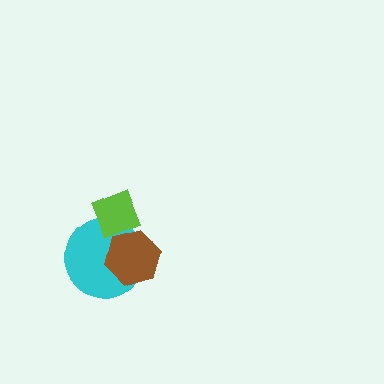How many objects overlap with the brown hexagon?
2 objects overlap with the brown hexagon.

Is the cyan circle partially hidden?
Yes, it is partially covered by another shape.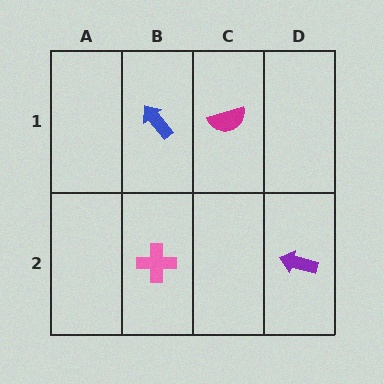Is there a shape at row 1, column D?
No, that cell is empty.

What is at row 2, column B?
A pink cross.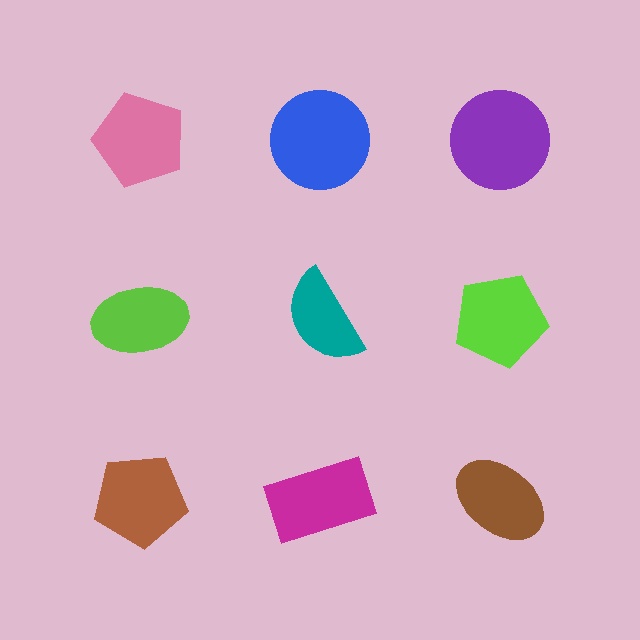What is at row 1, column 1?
A pink pentagon.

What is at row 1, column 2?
A blue circle.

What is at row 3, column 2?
A magenta rectangle.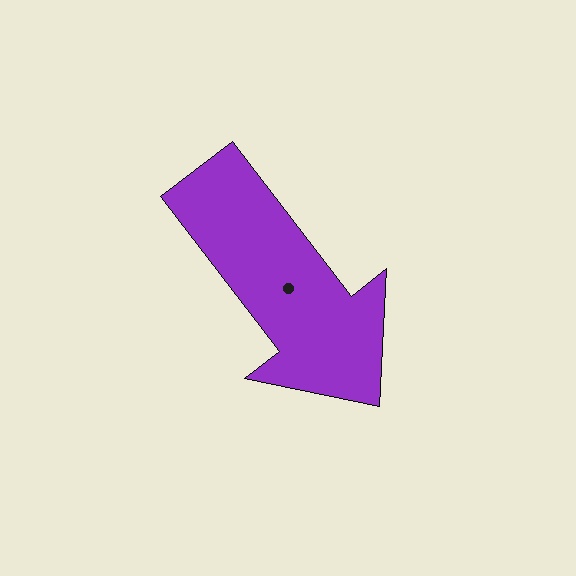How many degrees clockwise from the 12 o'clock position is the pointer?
Approximately 142 degrees.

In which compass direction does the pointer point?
Southeast.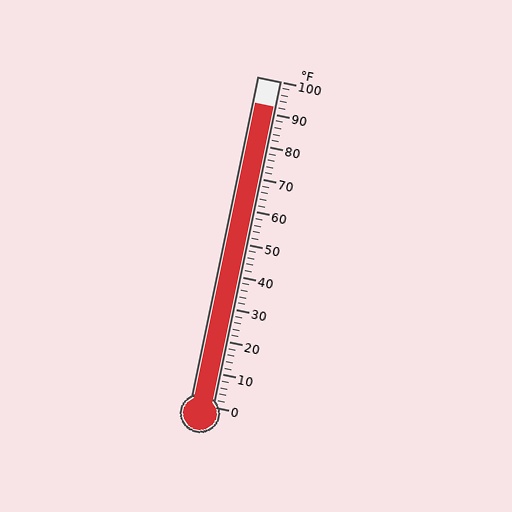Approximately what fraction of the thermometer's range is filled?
The thermometer is filled to approximately 90% of its range.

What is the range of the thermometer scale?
The thermometer scale ranges from 0°F to 100°F.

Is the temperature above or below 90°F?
The temperature is above 90°F.